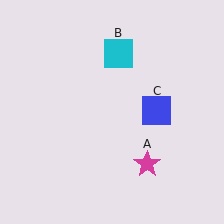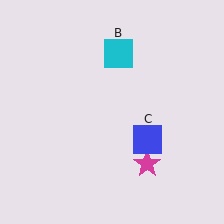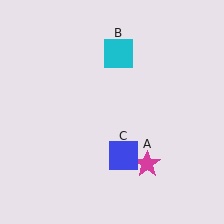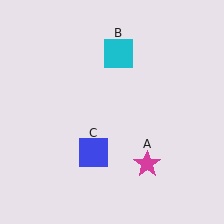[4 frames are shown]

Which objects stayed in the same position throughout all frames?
Magenta star (object A) and cyan square (object B) remained stationary.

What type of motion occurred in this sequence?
The blue square (object C) rotated clockwise around the center of the scene.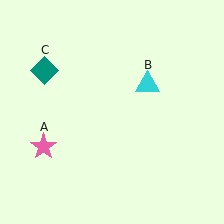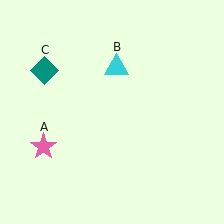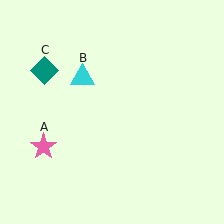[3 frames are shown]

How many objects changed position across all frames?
1 object changed position: cyan triangle (object B).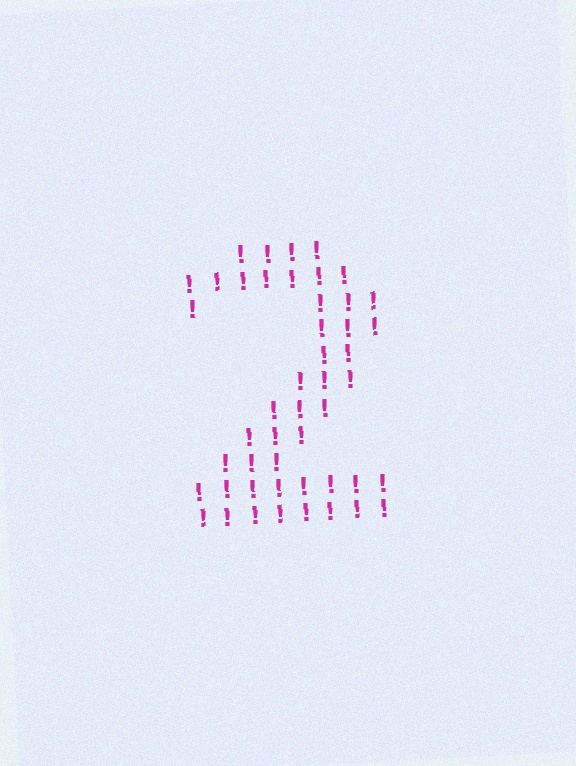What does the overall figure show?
The overall figure shows the digit 2.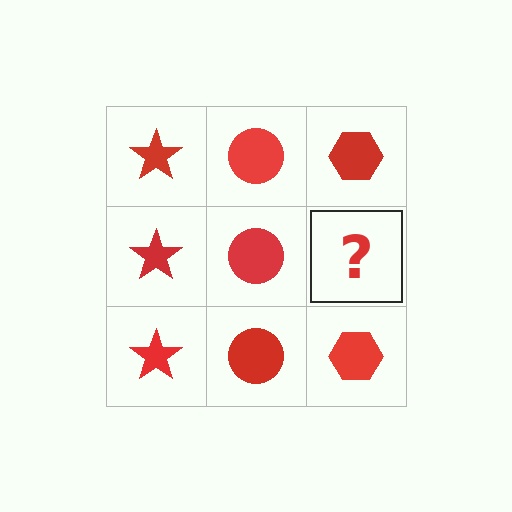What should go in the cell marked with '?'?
The missing cell should contain a red hexagon.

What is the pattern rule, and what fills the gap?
The rule is that each column has a consistent shape. The gap should be filled with a red hexagon.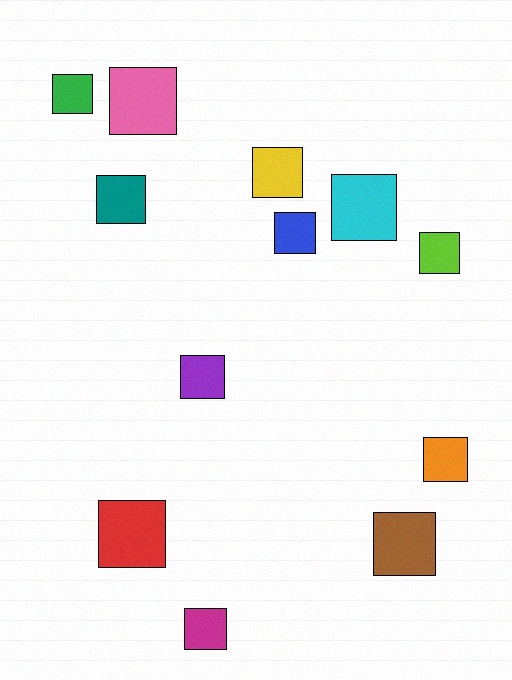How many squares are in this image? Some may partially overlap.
There are 12 squares.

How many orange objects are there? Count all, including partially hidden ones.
There is 1 orange object.